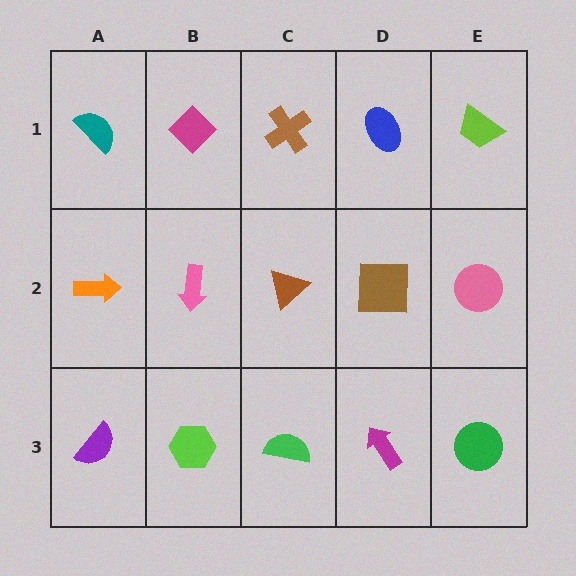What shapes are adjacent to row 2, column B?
A magenta diamond (row 1, column B), a lime hexagon (row 3, column B), an orange arrow (row 2, column A), a brown triangle (row 2, column C).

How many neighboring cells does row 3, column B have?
3.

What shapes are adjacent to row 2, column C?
A brown cross (row 1, column C), a green semicircle (row 3, column C), a pink arrow (row 2, column B), a brown square (row 2, column D).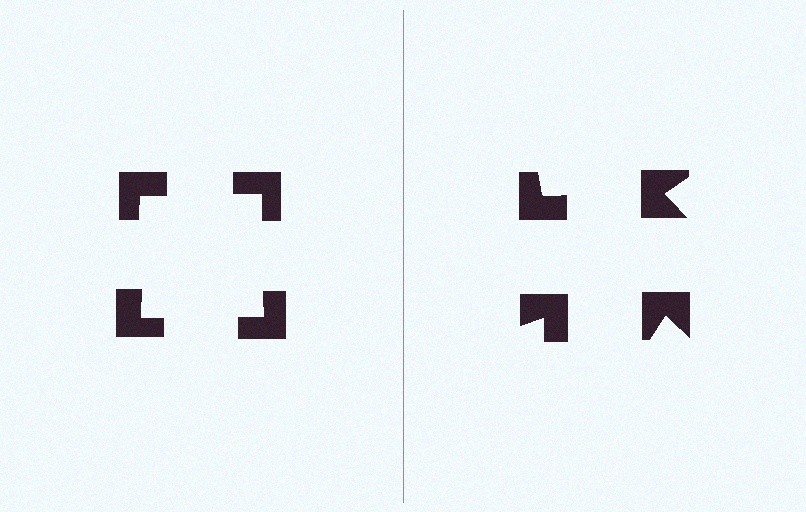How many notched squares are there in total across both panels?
8 — 4 on each side.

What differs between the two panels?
The notched squares are positioned identically on both sides; only the wedge orientations differ. On the left they align to a square; on the right they are misaligned.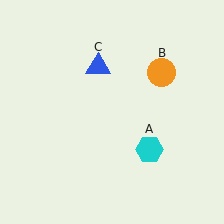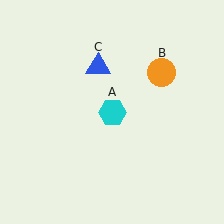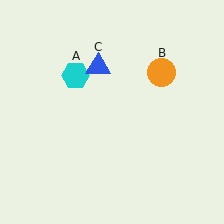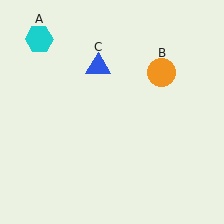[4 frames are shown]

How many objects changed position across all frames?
1 object changed position: cyan hexagon (object A).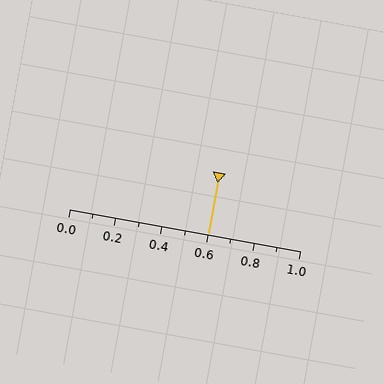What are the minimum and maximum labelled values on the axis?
The axis runs from 0.0 to 1.0.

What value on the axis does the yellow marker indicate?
The marker indicates approximately 0.6.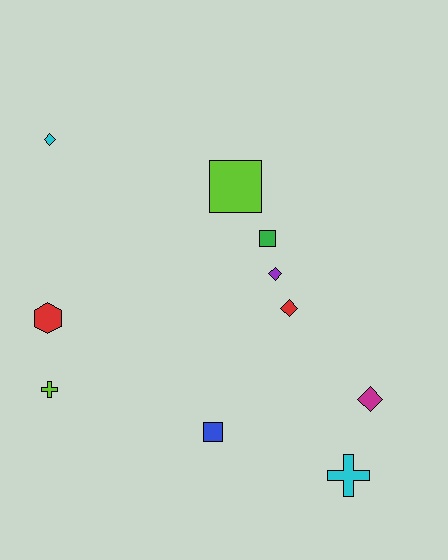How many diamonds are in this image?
There are 4 diamonds.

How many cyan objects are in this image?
There are 2 cyan objects.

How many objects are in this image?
There are 10 objects.